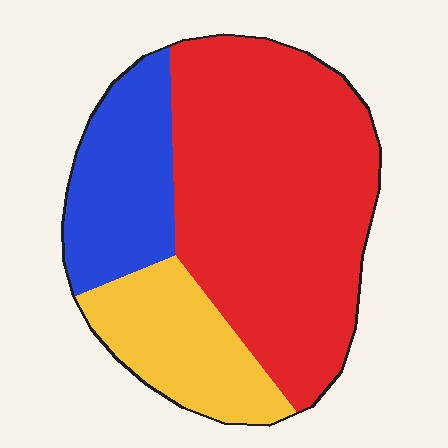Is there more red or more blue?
Red.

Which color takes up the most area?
Red, at roughly 60%.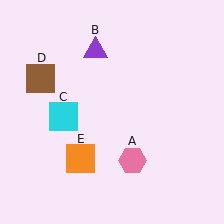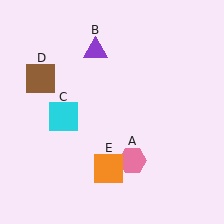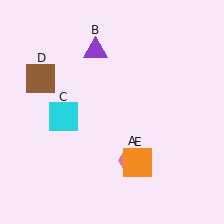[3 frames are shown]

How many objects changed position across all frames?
1 object changed position: orange square (object E).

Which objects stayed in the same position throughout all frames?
Pink hexagon (object A) and purple triangle (object B) and cyan square (object C) and brown square (object D) remained stationary.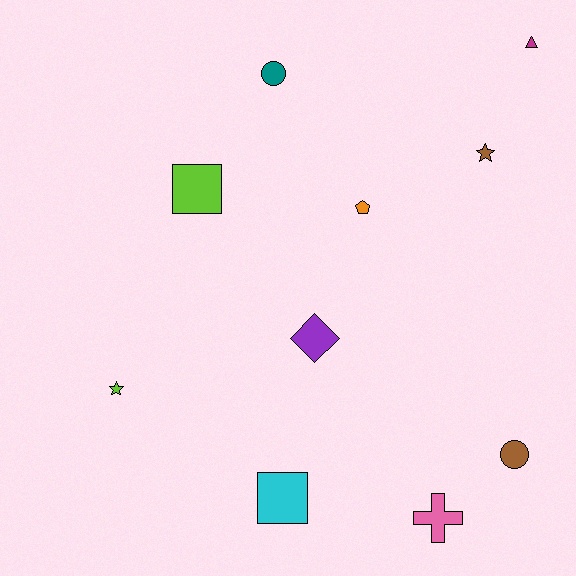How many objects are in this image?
There are 10 objects.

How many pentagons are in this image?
There is 1 pentagon.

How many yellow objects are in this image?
There are no yellow objects.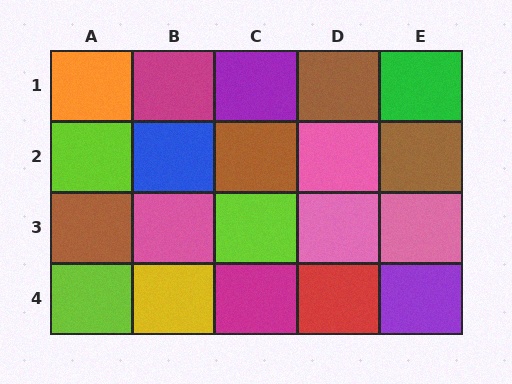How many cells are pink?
4 cells are pink.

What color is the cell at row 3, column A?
Brown.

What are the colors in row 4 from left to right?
Lime, yellow, magenta, red, purple.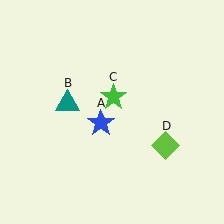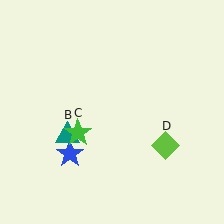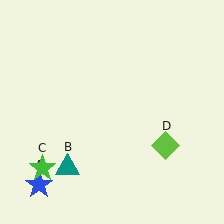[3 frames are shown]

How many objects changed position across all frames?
3 objects changed position: blue star (object A), teal triangle (object B), green star (object C).